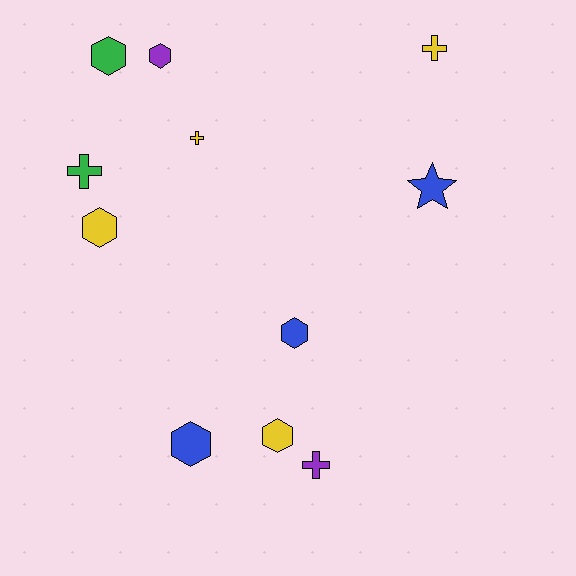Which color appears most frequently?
Yellow, with 4 objects.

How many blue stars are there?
There is 1 blue star.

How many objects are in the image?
There are 11 objects.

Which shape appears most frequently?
Hexagon, with 6 objects.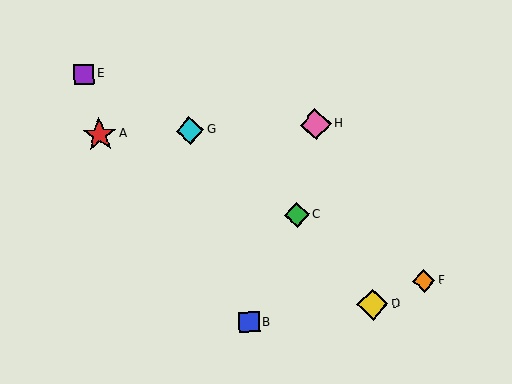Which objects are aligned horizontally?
Objects A, G, H are aligned horizontally.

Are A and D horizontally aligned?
No, A is at y≈135 and D is at y≈304.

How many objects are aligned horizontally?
3 objects (A, G, H) are aligned horizontally.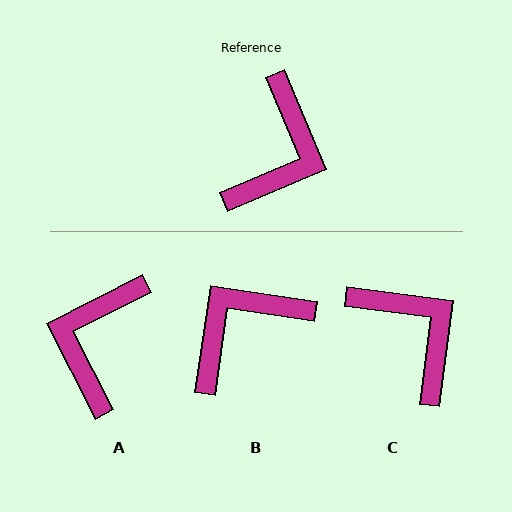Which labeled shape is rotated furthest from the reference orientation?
A, about 176 degrees away.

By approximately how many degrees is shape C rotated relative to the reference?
Approximately 60 degrees counter-clockwise.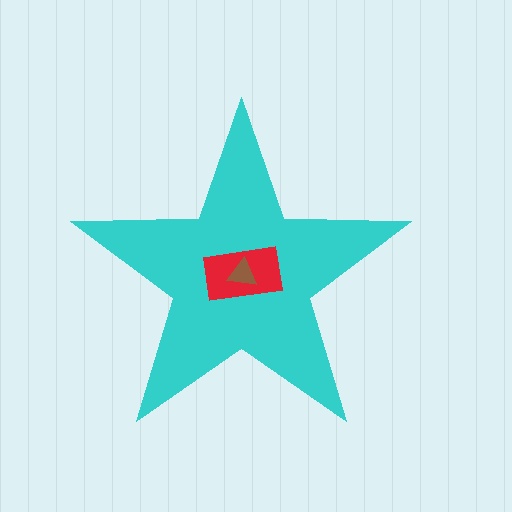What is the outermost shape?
The cyan star.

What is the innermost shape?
The brown triangle.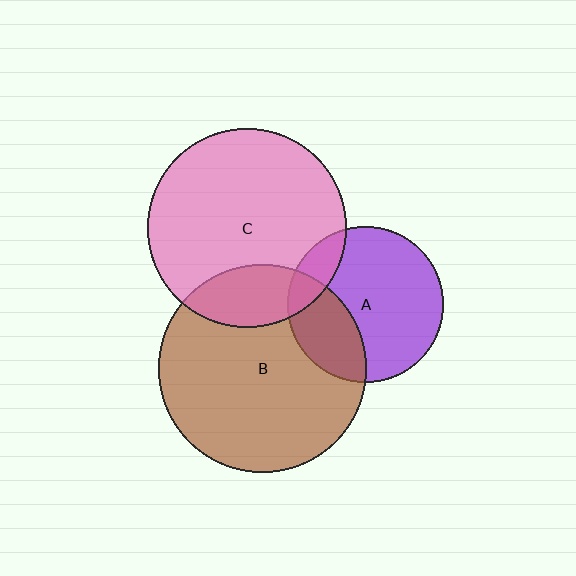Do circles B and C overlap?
Yes.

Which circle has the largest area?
Circle B (brown).